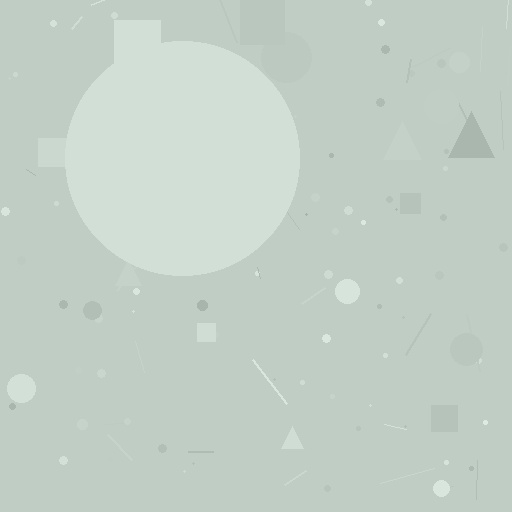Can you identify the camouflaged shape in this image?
The camouflaged shape is a circle.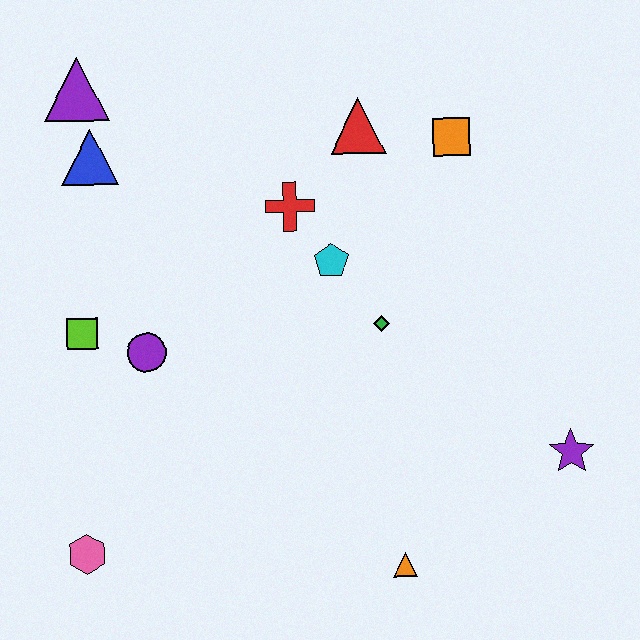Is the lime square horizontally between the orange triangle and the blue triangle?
No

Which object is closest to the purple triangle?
The blue triangle is closest to the purple triangle.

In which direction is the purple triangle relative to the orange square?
The purple triangle is to the left of the orange square.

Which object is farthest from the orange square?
The pink hexagon is farthest from the orange square.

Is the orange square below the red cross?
No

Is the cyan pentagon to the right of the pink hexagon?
Yes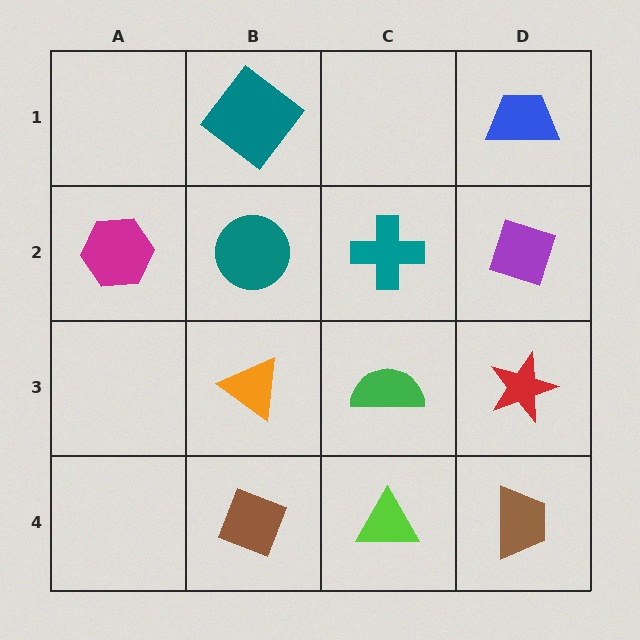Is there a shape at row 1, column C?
No, that cell is empty.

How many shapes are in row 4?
3 shapes.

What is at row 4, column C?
A lime triangle.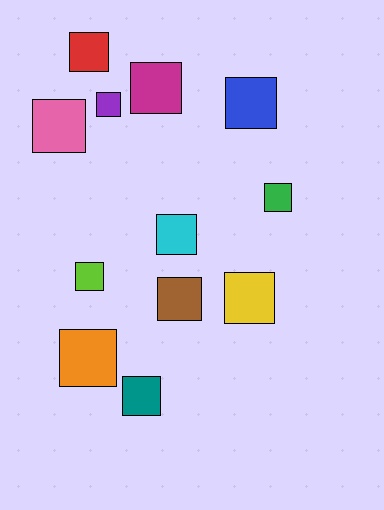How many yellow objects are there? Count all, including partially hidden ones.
There is 1 yellow object.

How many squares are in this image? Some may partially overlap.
There are 12 squares.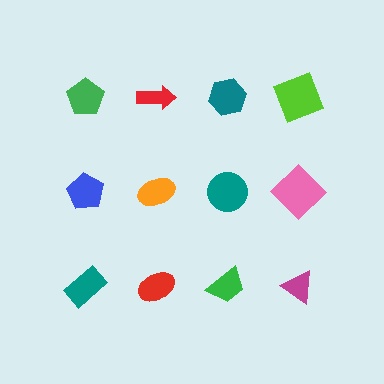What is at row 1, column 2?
A red arrow.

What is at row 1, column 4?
A lime square.